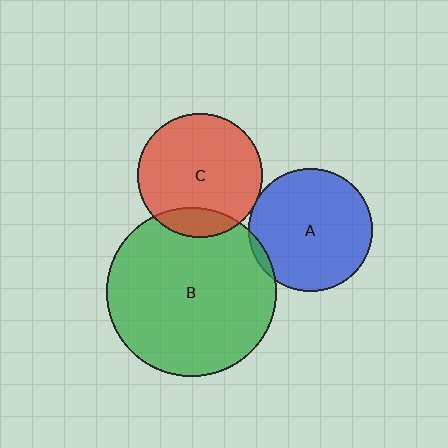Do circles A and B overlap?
Yes.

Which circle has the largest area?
Circle B (green).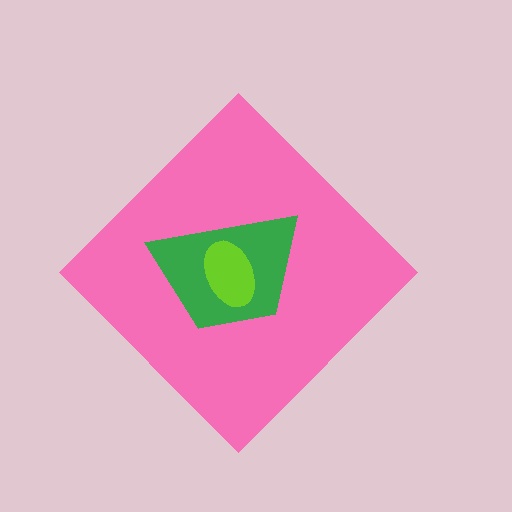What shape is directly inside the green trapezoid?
The lime ellipse.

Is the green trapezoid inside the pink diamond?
Yes.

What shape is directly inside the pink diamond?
The green trapezoid.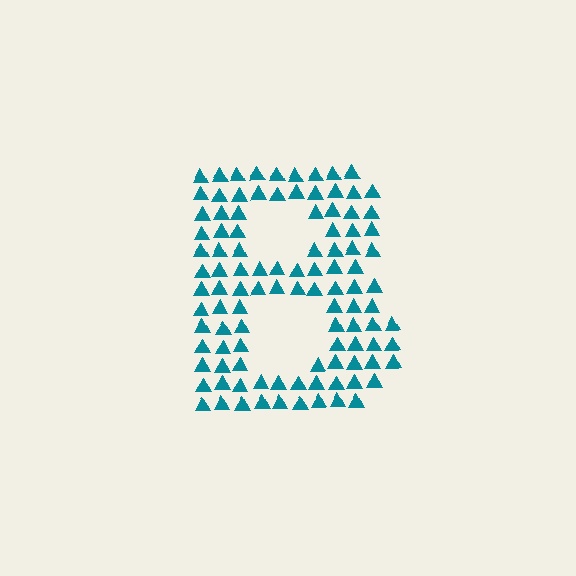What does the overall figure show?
The overall figure shows the letter B.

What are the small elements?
The small elements are triangles.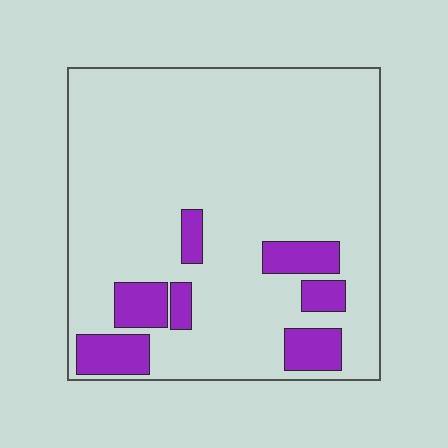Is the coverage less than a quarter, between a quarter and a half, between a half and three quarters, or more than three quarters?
Less than a quarter.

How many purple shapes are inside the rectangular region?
7.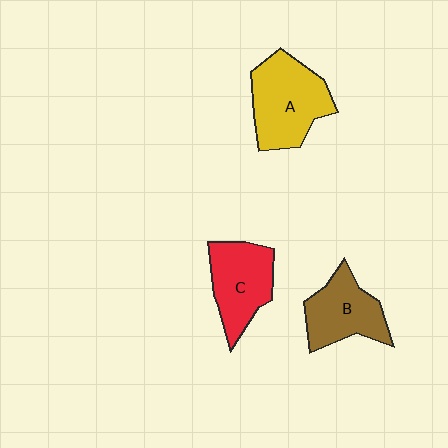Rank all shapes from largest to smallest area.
From largest to smallest: A (yellow), C (red), B (brown).